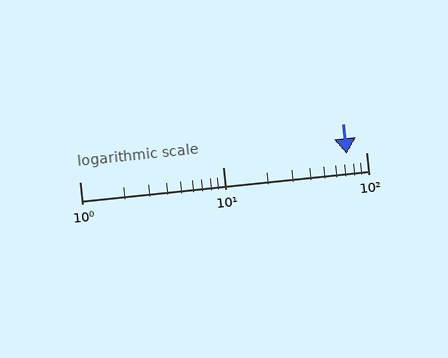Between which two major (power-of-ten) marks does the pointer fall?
The pointer is between 10 and 100.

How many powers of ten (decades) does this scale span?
The scale spans 2 decades, from 1 to 100.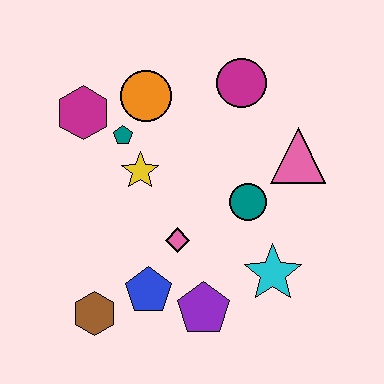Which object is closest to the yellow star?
The teal pentagon is closest to the yellow star.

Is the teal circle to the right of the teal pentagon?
Yes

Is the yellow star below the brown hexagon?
No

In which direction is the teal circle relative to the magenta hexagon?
The teal circle is to the right of the magenta hexagon.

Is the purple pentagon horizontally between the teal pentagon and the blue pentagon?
No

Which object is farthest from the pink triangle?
The brown hexagon is farthest from the pink triangle.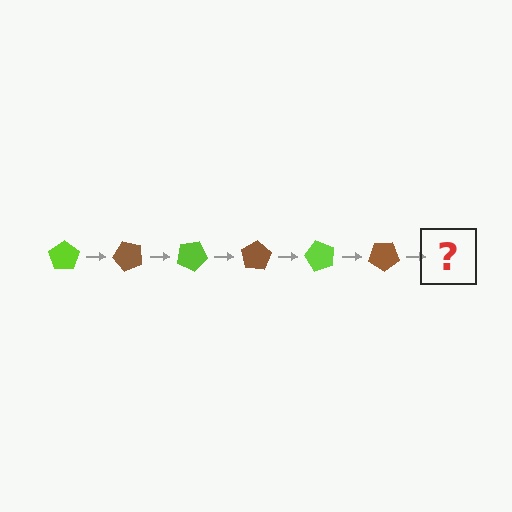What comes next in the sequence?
The next element should be a lime pentagon, rotated 300 degrees from the start.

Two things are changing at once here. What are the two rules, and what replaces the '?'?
The two rules are that it rotates 50 degrees each step and the color cycles through lime and brown. The '?' should be a lime pentagon, rotated 300 degrees from the start.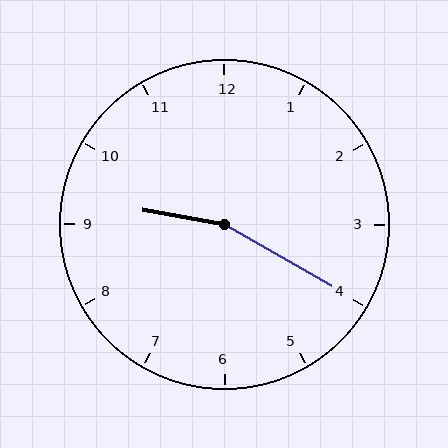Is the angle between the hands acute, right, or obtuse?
It is obtuse.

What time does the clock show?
9:20.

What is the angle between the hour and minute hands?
Approximately 160 degrees.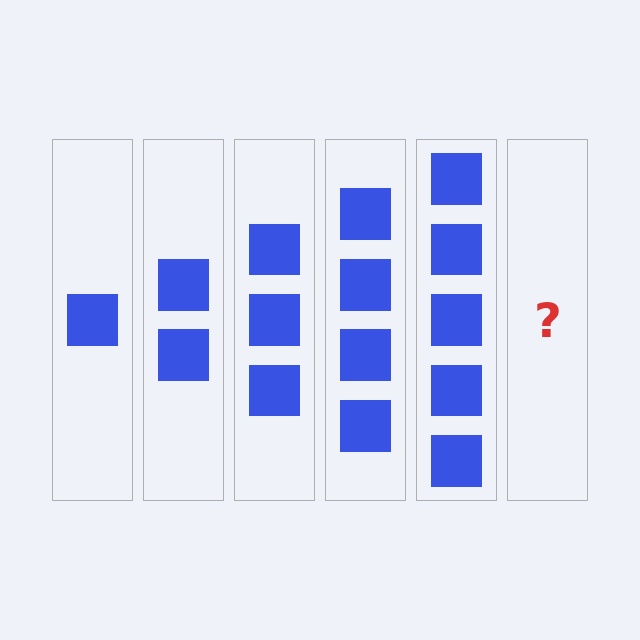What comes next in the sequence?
The next element should be 6 squares.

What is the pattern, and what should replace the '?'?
The pattern is that each step adds one more square. The '?' should be 6 squares.